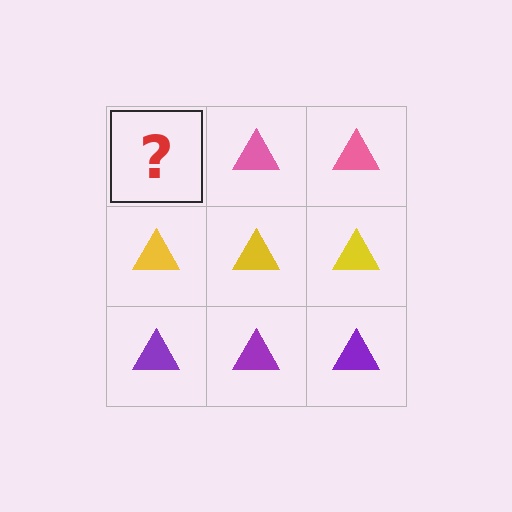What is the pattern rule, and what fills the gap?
The rule is that each row has a consistent color. The gap should be filled with a pink triangle.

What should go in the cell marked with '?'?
The missing cell should contain a pink triangle.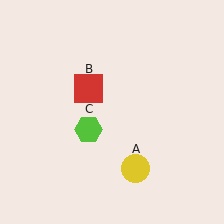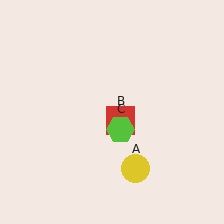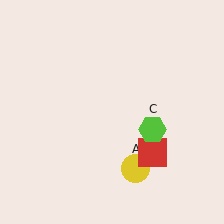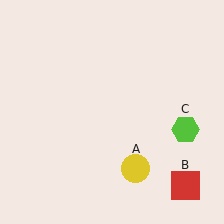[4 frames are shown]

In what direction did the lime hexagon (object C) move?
The lime hexagon (object C) moved right.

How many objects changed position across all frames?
2 objects changed position: red square (object B), lime hexagon (object C).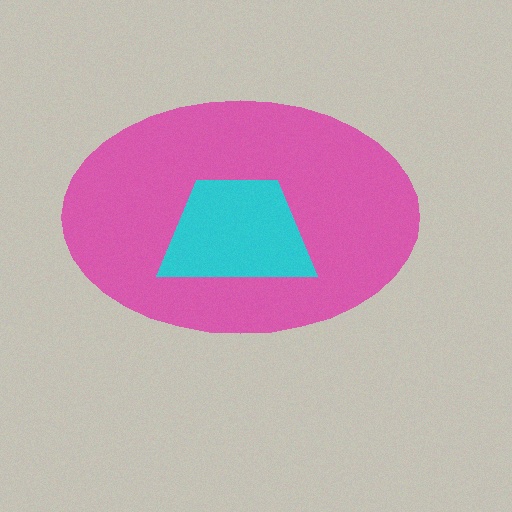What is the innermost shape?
The cyan trapezoid.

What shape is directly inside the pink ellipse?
The cyan trapezoid.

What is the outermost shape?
The pink ellipse.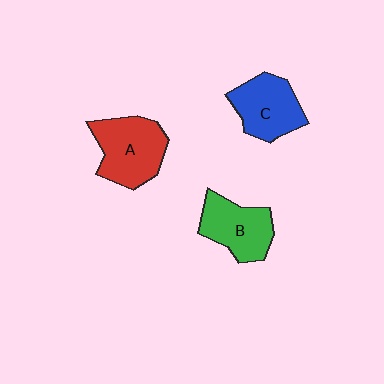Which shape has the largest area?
Shape A (red).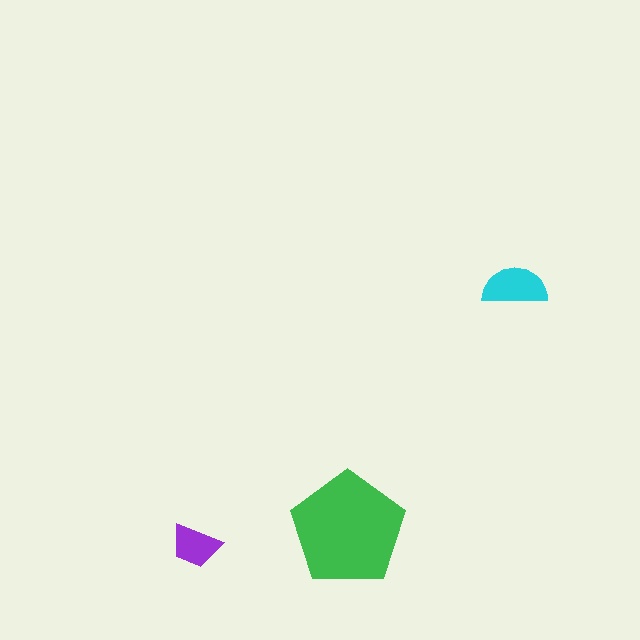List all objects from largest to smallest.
The green pentagon, the cyan semicircle, the purple trapezoid.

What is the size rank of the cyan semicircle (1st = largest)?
2nd.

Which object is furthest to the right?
The cyan semicircle is rightmost.